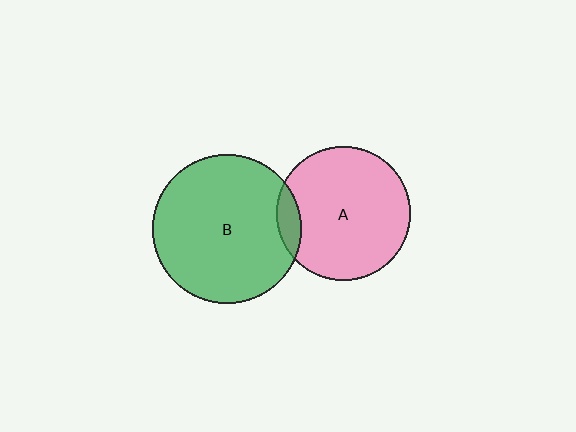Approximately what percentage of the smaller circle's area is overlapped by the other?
Approximately 10%.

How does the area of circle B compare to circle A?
Approximately 1.2 times.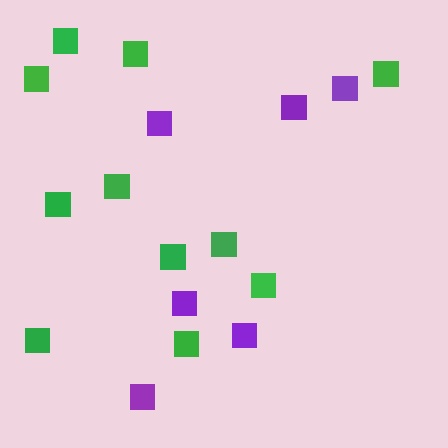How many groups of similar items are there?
There are 2 groups: one group of purple squares (6) and one group of green squares (11).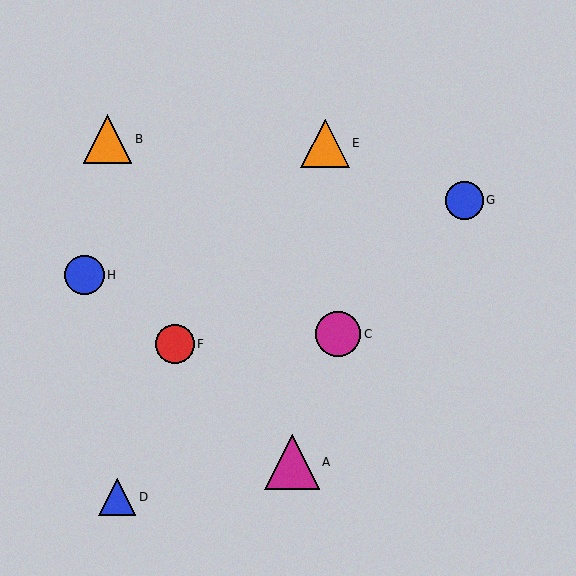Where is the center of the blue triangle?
The center of the blue triangle is at (117, 497).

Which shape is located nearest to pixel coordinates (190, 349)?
The red circle (labeled F) at (175, 344) is nearest to that location.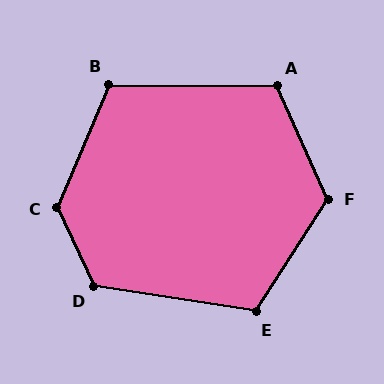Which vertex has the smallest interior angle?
B, at approximately 112 degrees.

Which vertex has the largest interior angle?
C, at approximately 132 degrees.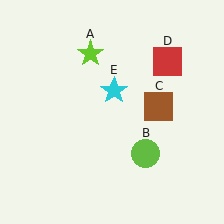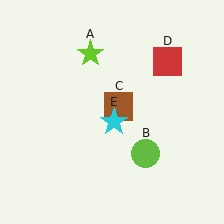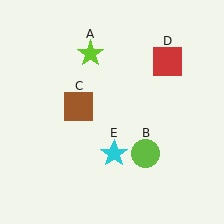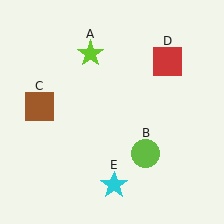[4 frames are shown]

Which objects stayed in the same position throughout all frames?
Lime star (object A) and lime circle (object B) and red square (object D) remained stationary.